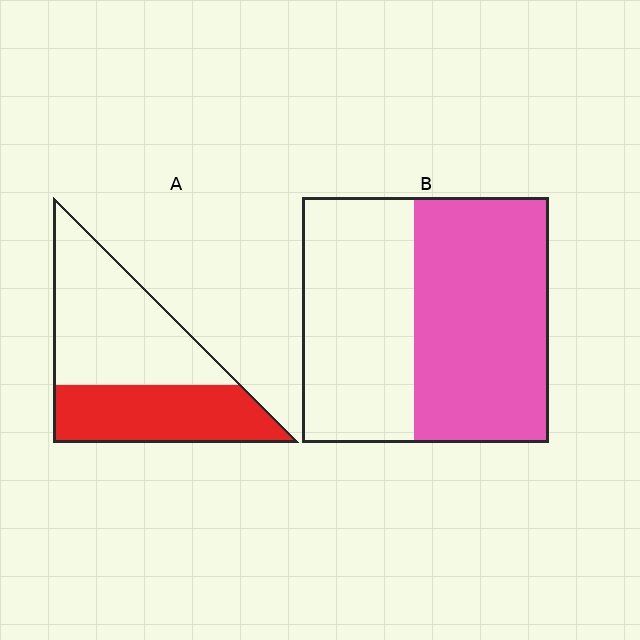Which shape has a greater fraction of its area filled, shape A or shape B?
Shape B.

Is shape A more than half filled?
No.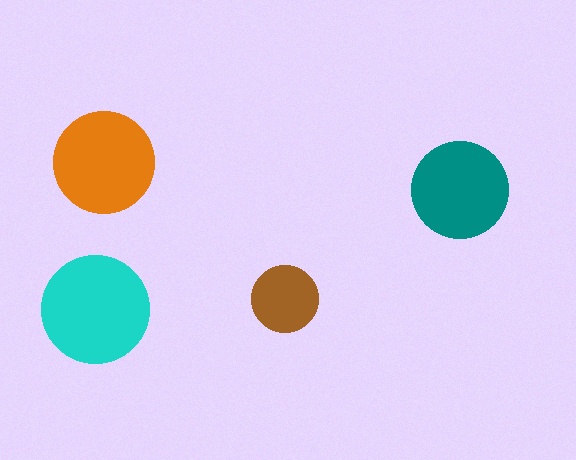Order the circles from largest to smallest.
the cyan one, the orange one, the teal one, the brown one.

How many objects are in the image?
There are 4 objects in the image.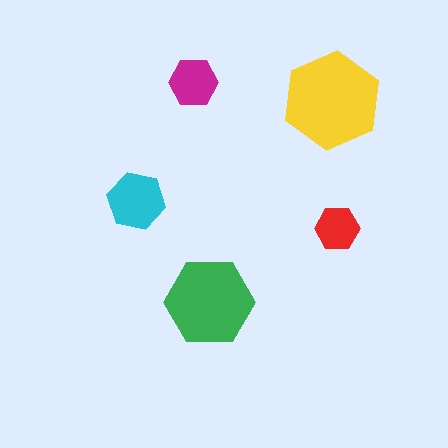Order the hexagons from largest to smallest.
the yellow one, the green one, the cyan one, the magenta one, the red one.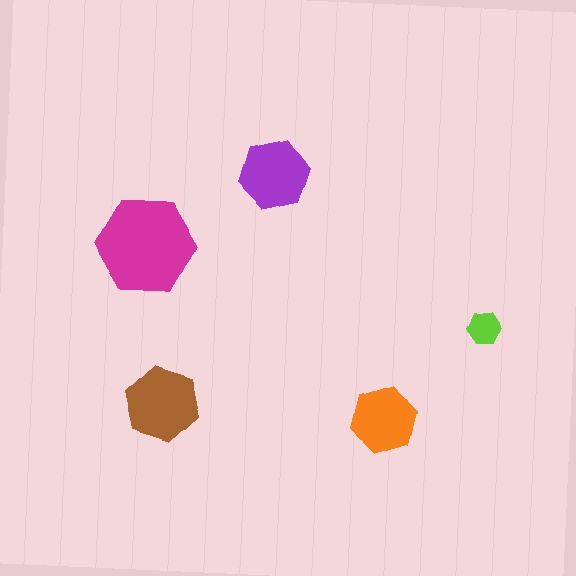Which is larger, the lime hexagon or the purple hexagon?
The purple one.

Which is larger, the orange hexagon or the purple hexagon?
The purple one.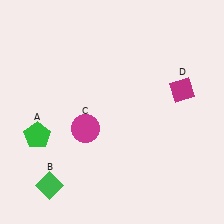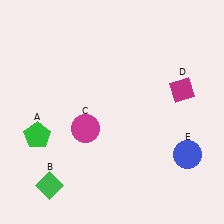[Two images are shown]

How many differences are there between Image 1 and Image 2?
There is 1 difference between the two images.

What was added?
A blue circle (E) was added in Image 2.